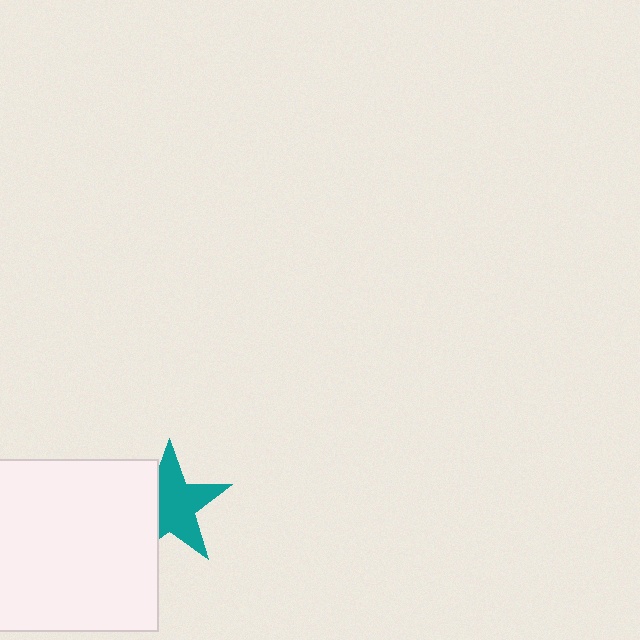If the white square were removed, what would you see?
You would see the complete teal star.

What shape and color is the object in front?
The object in front is a white square.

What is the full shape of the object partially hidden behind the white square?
The partially hidden object is a teal star.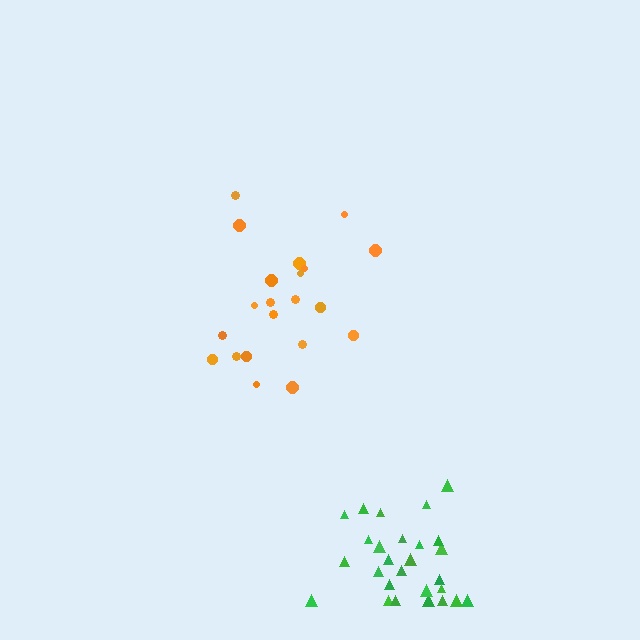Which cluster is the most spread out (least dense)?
Orange.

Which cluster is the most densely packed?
Green.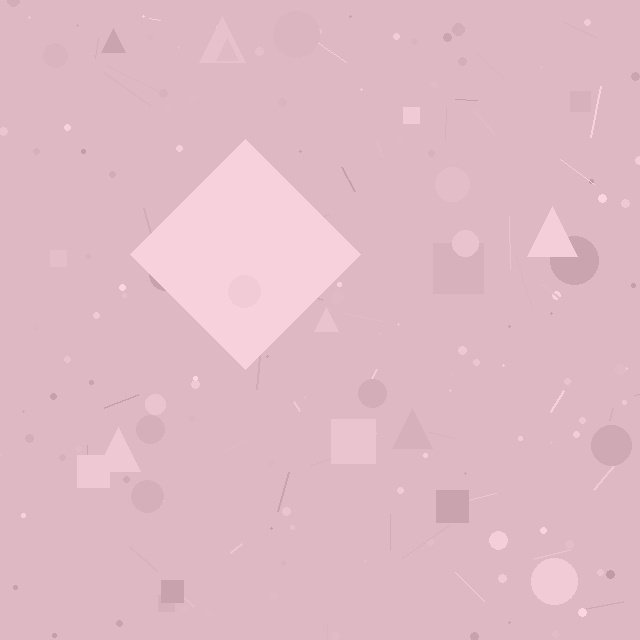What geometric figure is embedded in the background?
A diamond is embedded in the background.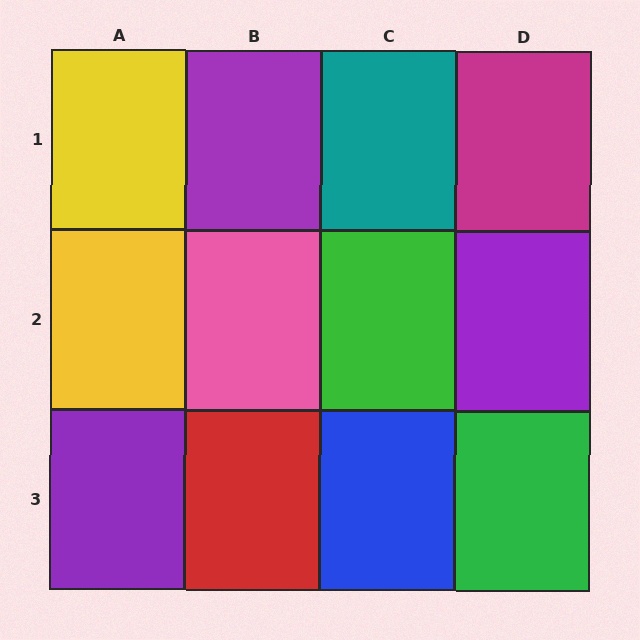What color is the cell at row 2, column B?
Pink.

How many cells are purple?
3 cells are purple.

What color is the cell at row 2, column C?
Green.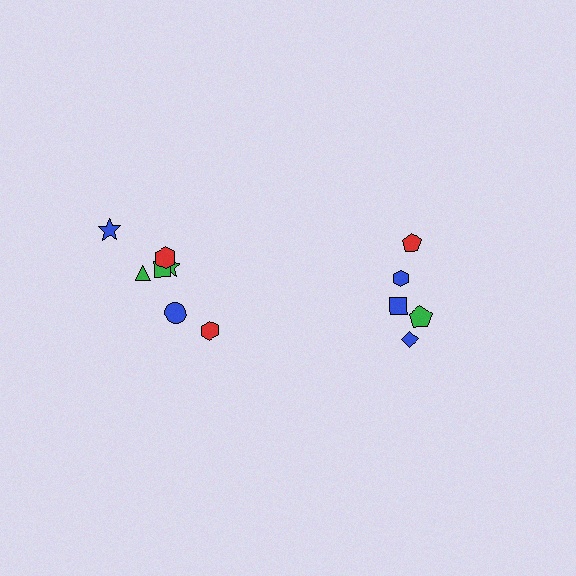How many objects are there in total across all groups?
There are 12 objects.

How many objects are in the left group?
There are 7 objects.